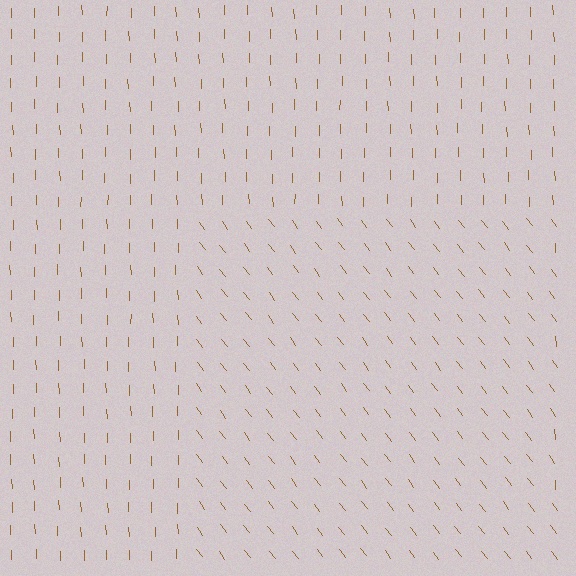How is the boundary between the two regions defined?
The boundary is defined purely by a change in line orientation (approximately 36 degrees difference). All lines are the same color and thickness.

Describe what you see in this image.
The image is filled with small brown line segments. A rectangle region in the image has lines oriented differently from the surrounding lines, creating a visible texture boundary.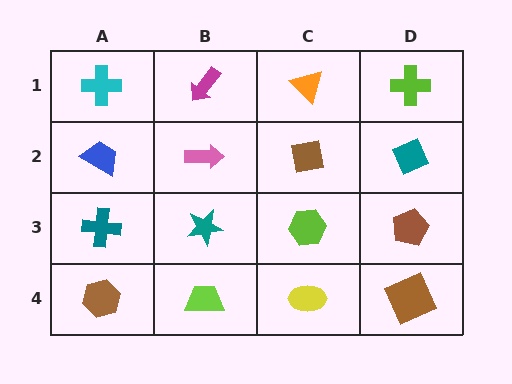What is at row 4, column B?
A lime trapezoid.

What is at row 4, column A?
A brown hexagon.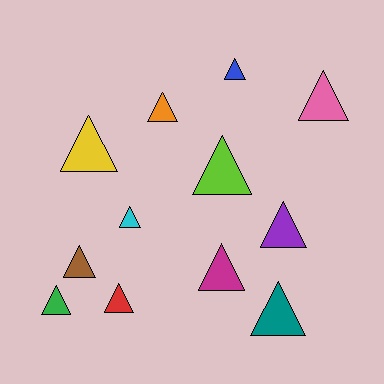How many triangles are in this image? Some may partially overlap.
There are 12 triangles.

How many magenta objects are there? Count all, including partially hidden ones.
There is 1 magenta object.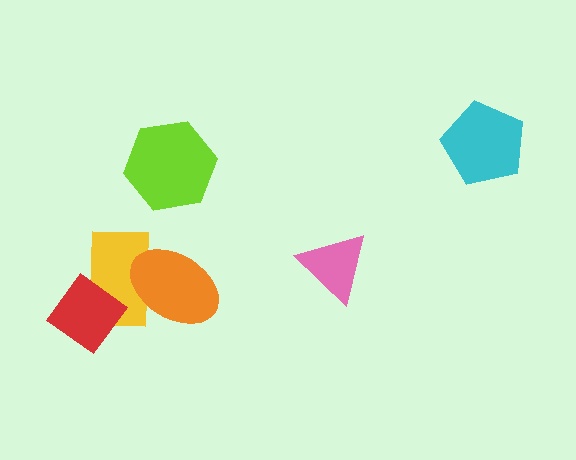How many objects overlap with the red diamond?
1 object overlaps with the red diamond.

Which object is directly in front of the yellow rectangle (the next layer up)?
The red diamond is directly in front of the yellow rectangle.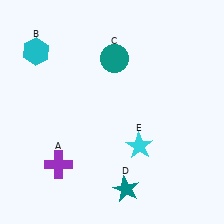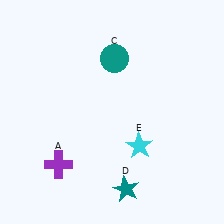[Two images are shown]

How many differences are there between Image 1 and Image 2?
There is 1 difference between the two images.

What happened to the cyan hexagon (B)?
The cyan hexagon (B) was removed in Image 2. It was in the top-left area of Image 1.